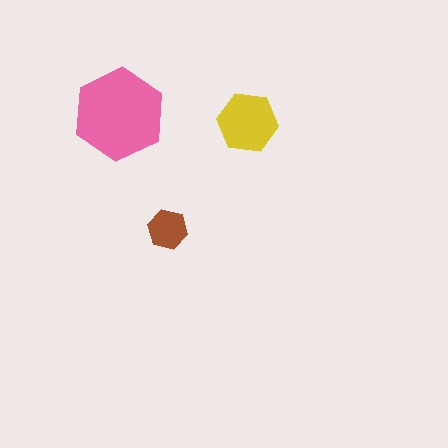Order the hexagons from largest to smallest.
the pink one, the yellow one, the brown one.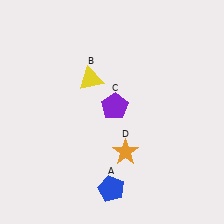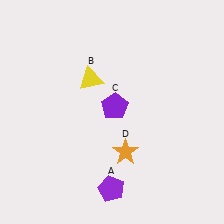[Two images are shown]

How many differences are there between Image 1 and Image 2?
There is 1 difference between the two images.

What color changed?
The pentagon (A) changed from blue in Image 1 to purple in Image 2.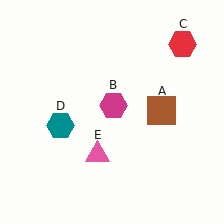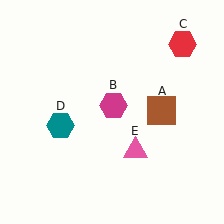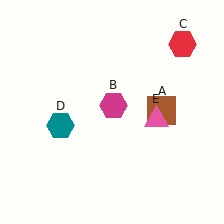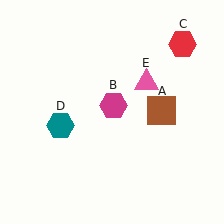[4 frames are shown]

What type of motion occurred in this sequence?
The pink triangle (object E) rotated counterclockwise around the center of the scene.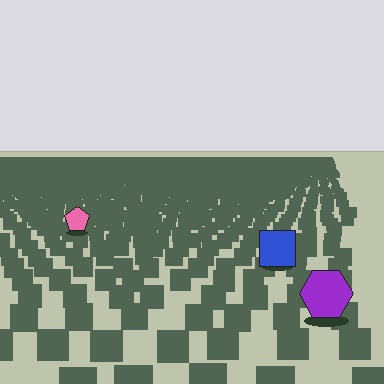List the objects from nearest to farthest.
From nearest to farthest: the purple hexagon, the blue square, the pink pentagon.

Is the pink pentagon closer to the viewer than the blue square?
No. The blue square is closer — you can tell from the texture gradient: the ground texture is coarser near it.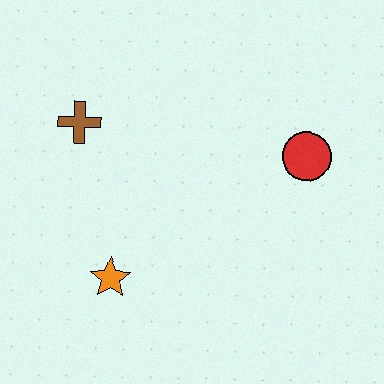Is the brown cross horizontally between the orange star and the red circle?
No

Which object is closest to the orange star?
The brown cross is closest to the orange star.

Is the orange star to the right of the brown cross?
Yes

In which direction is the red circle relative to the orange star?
The red circle is to the right of the orange star.